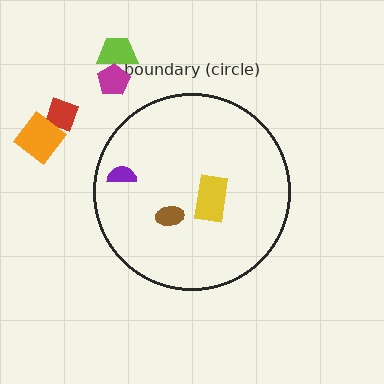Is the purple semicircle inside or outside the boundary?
Inside.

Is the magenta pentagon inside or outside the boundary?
Outside.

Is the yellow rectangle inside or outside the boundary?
Inside.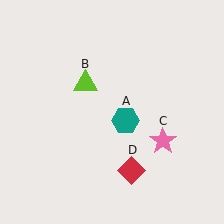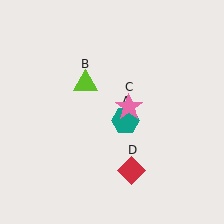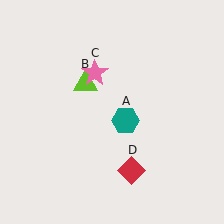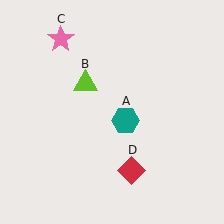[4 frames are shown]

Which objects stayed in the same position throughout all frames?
Teal hexagon (object A) and lime triangle (object B) and red diamond (object D) remained stationary.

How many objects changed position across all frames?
1 object changed position: pink star (object C).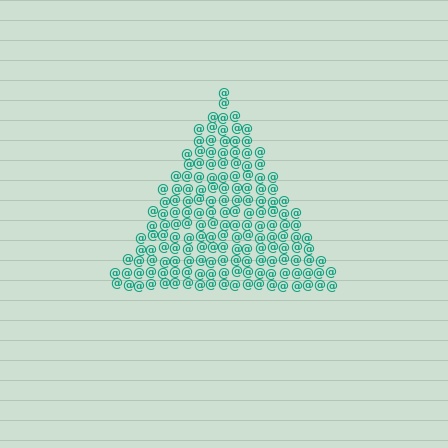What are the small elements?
The small elements are at signs.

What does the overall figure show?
The overall figure shows a triangle.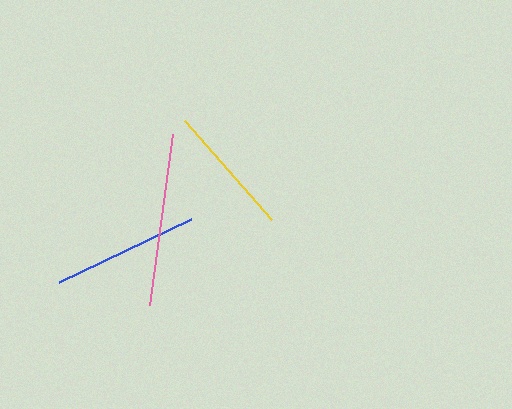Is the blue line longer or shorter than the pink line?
The pink line is longer than the blue line.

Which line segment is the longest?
The pink line is the longest at approximately 172 pixels.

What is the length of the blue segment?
The blue segment is approximately 147 pixels long.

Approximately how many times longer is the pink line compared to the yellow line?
The pink line is approximately 1.3 times the length of the yellow line.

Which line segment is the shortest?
The yellow line is the shortest at approximately 132 pixels.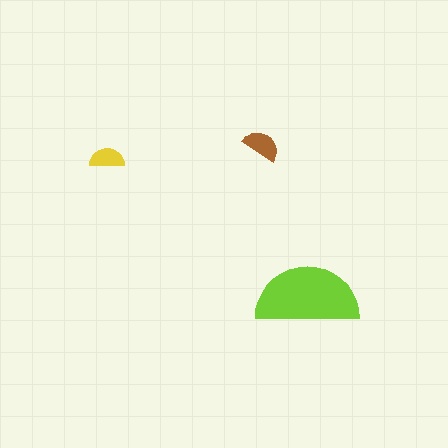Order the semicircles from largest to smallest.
the lime one, the brown one, the yellow one.